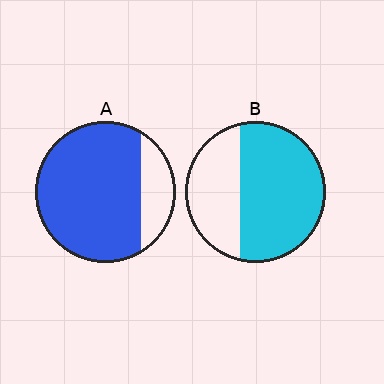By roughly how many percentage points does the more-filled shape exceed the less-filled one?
By roughly 15 percentage points (A over B).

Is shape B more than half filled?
Yes.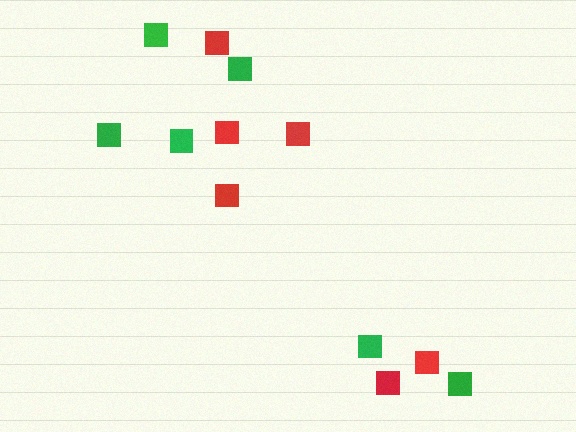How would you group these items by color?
There are 2 groups: one group of red squares (6) and one group of green squares (6).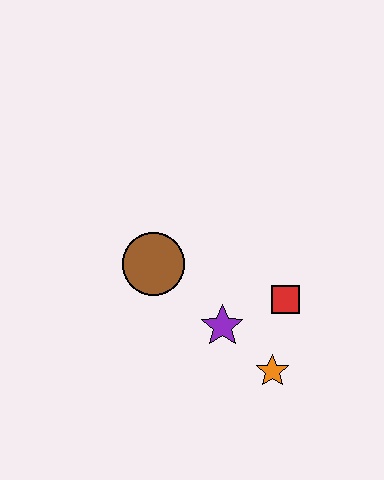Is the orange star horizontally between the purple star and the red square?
Yes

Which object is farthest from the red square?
The brown circle is farthest from the red square.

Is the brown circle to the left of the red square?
Yes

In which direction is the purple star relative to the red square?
The purple star is to the left of the red square.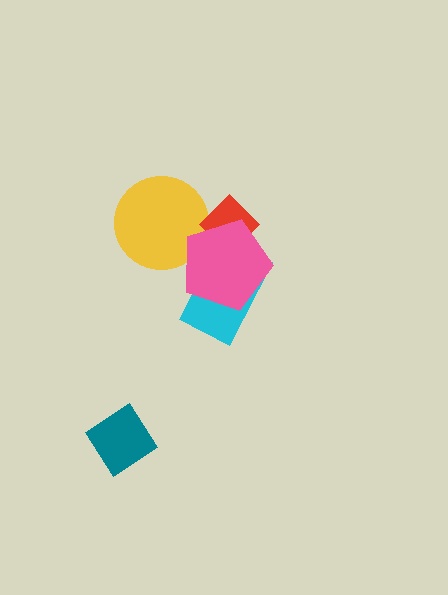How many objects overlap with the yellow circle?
2 objects overlap with the yellow circle.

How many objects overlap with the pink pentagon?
3 objects overlap with the pink pentagon.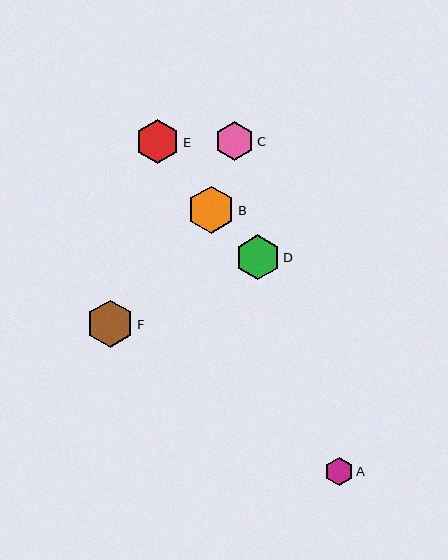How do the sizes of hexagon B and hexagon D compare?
Hexagon B and hexagon D are approximately the same size.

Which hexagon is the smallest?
Hexagon A is the smallest with a size of approximately 28 pixels.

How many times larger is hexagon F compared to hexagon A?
Hexagon F is approximately 1.7 times the size of hexagon A.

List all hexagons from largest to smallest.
From largest to smallest: B, F, D, E, C, A.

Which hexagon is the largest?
Hexagon B is the largest with a size of approximately 48 pixels.